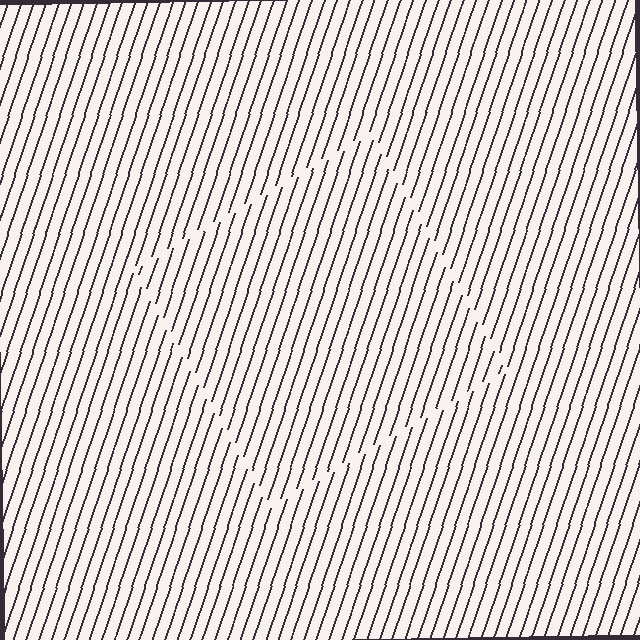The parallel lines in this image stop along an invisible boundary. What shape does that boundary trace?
An illusory square. The interior of the shape contains the same grating, shifted by half a period — the contour is defined by the phase discontinuity where line-ends from the inner and outer gratings abut.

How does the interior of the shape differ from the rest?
The interior of the shape contains the same grating, shifted by half a period — the contour is defined by the phase discontinuity where line-ends from the inner and outer gratings abut.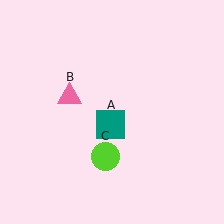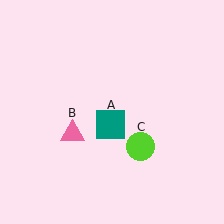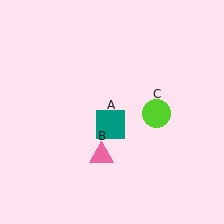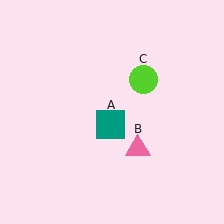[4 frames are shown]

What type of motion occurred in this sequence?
The pink triangle (object B), lime circle (object C) rotated counterclockwise around the center of the scene.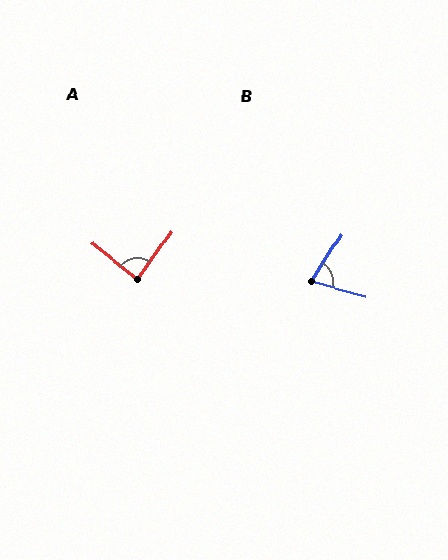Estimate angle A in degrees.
Approximately 87 degrees.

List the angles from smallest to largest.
B (73°), A (87°).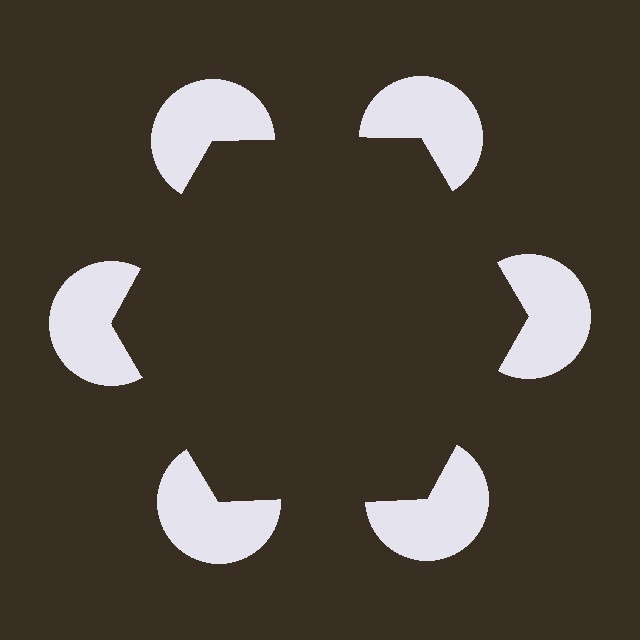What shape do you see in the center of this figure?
An illusory hexagon — its edges are inferred from the aligned wedge cuts in the pac-man discs, not physically drawn.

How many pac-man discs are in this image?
There are 6 — one at each vertex of the illusory hexagon.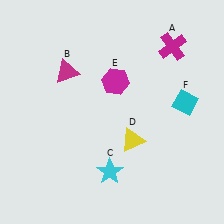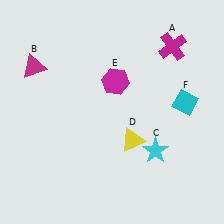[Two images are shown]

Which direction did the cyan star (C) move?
The cyan star (C) moved right.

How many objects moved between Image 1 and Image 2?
2 objects moved between the two images.